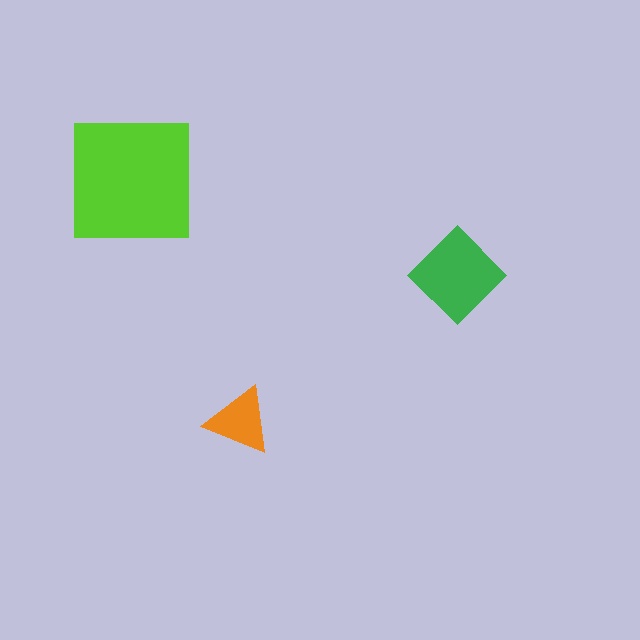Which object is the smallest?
The orange triangle.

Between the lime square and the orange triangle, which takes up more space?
The lime square.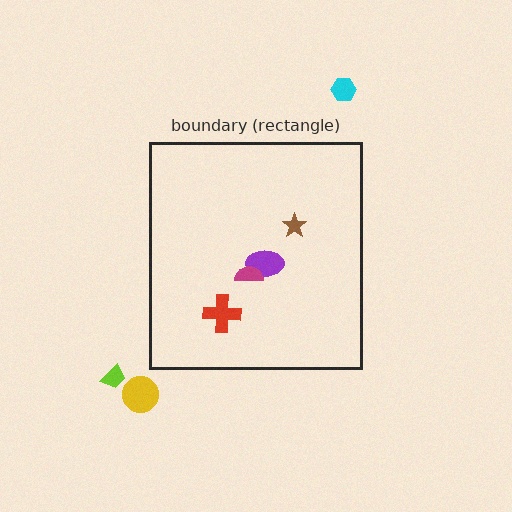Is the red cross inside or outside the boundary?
Inside.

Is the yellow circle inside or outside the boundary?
Outside.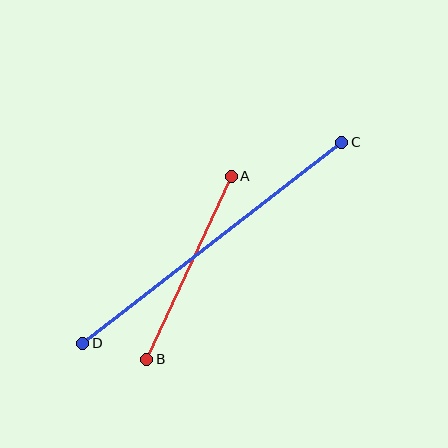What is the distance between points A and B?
The distance is approximately 202 pixels.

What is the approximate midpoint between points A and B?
The midpoint is at approximately (189, 268) pixels.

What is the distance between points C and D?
The distance is approximately 327 pixels.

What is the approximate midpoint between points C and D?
The midpoint is at approximately (212, 243) pixels.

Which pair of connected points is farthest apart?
Points C and D are farthest apart.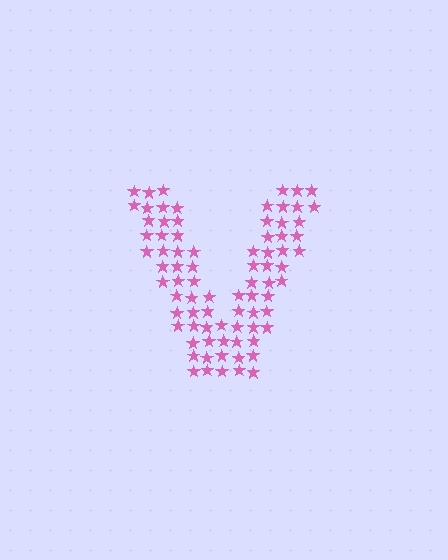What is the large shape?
The large shape is the letter V.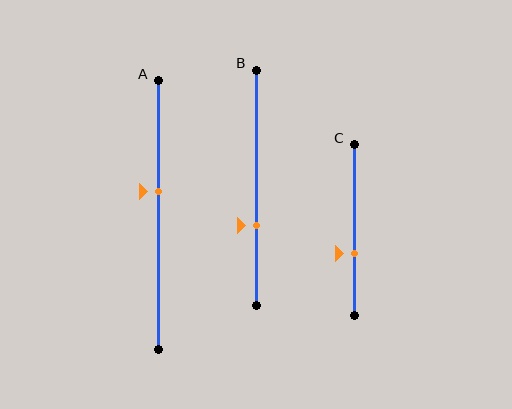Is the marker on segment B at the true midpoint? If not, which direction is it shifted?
No, the marker on segment B is shifted downward by about 16% of the segment length.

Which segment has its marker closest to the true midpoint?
Segment A has its marker closest to the true midpoint.